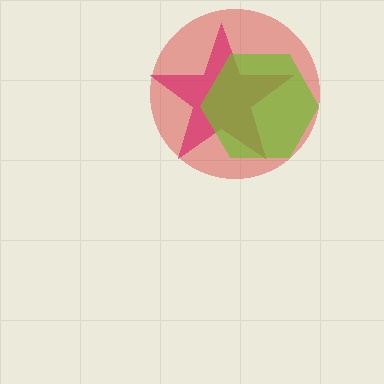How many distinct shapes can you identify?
There are 3 distinct shapes: a magenta star, a red circle, a lime hexagon.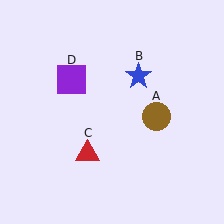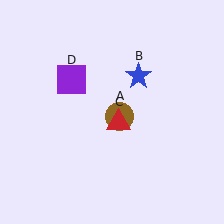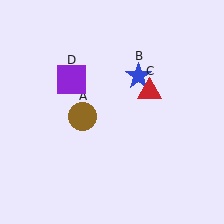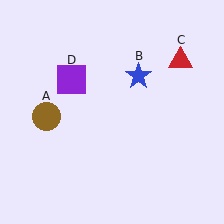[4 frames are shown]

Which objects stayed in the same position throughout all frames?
Blue star (object B) and purple square (object D) remained stationary.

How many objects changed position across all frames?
2 objects changed position: brown circle (object A), red triangle (object C).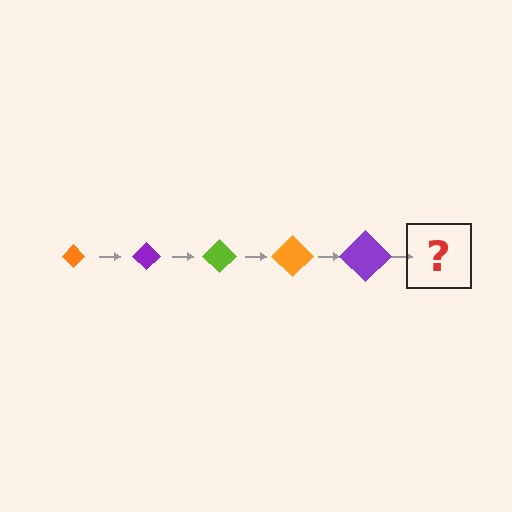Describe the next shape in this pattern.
It should be a lime diamond, larger than the previous one.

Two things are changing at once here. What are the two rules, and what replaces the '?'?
The two rules are that the diamond grows larger each step and the color cycles through orange, purple, and lime. The '?' should be a lime diamond, larger than the previous one.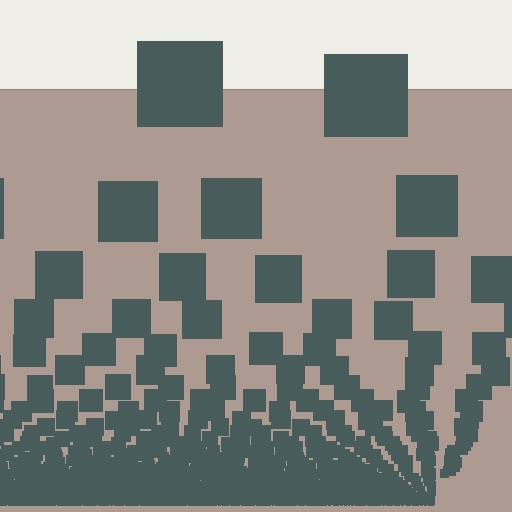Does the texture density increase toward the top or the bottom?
Density increases toward the bottom.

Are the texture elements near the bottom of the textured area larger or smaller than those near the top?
Smaller. The gradient is inverted — elements near the bottom are smaller and denser.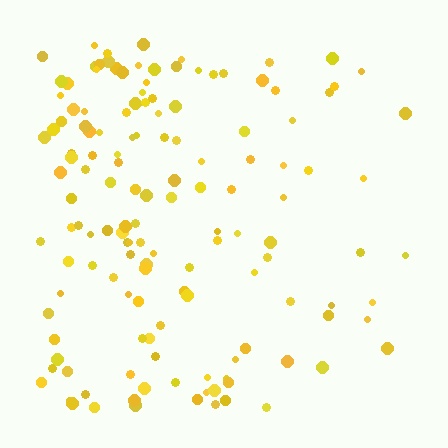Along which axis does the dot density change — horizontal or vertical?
Horizontal.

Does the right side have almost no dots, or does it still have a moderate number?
Still a moderate number, just noticeably fewer than the left.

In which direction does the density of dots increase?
From right to left, with the left side densest.